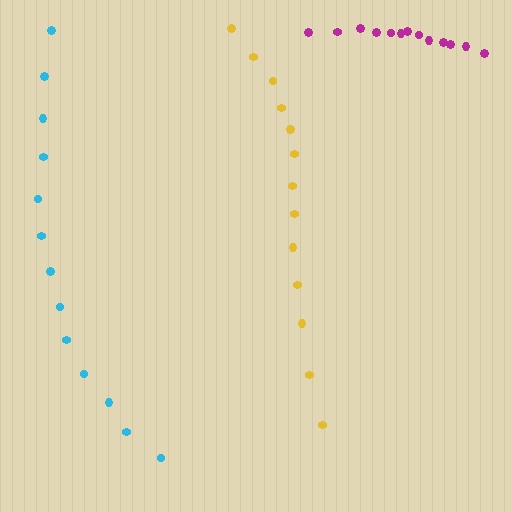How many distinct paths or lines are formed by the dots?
There are 3 distinct paths.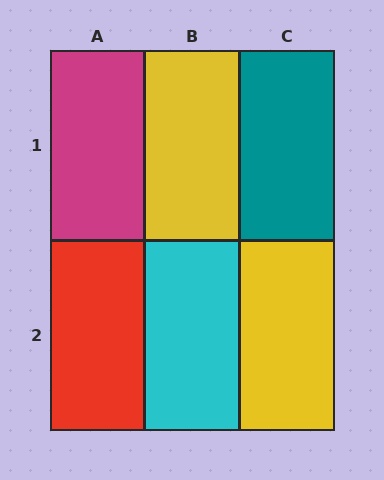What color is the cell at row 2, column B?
Cyan.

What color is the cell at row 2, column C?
Yellow.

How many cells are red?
1 cell is red.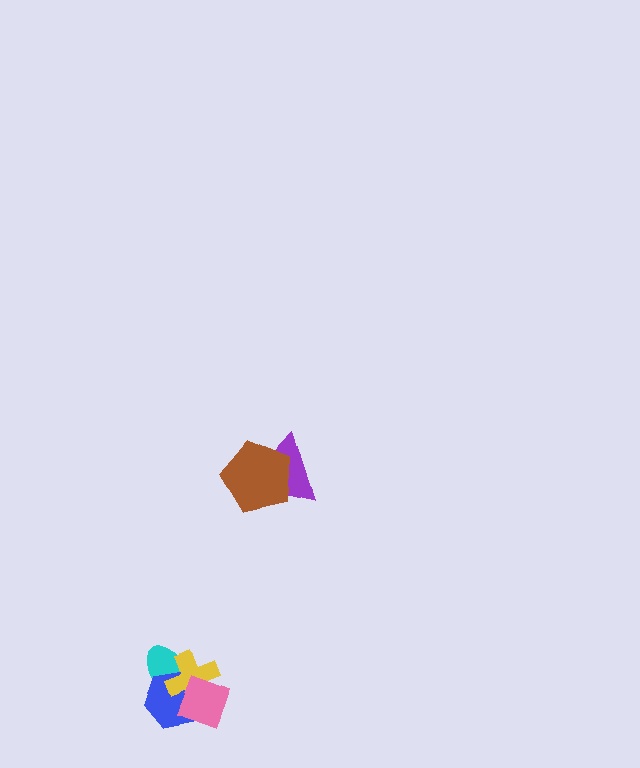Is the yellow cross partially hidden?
Yes, it is partially covered by another shape.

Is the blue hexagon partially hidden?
Yes, it is partially covered by another shape.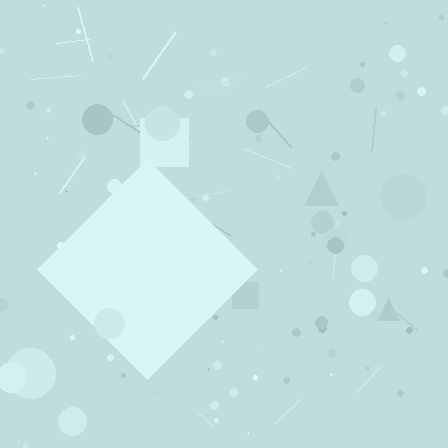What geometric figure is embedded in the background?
A diamond is embedded in the background.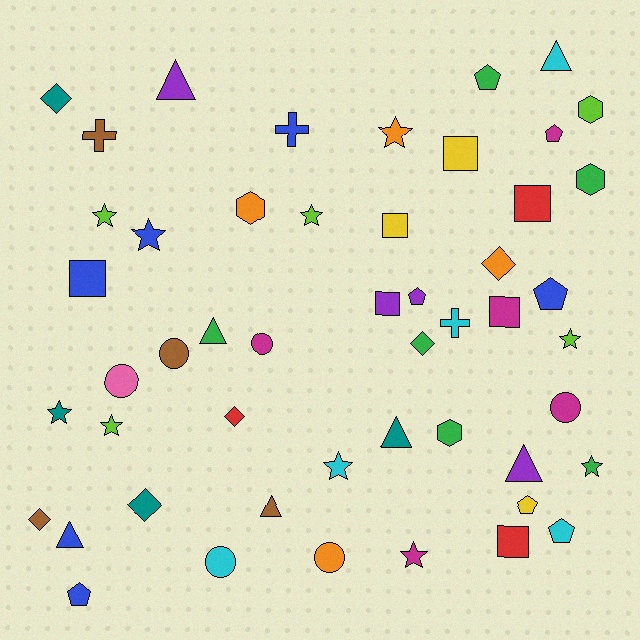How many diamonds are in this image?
There are 6 diamonds.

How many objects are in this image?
There are 50 objects.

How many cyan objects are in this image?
There are 5 cyan objects.